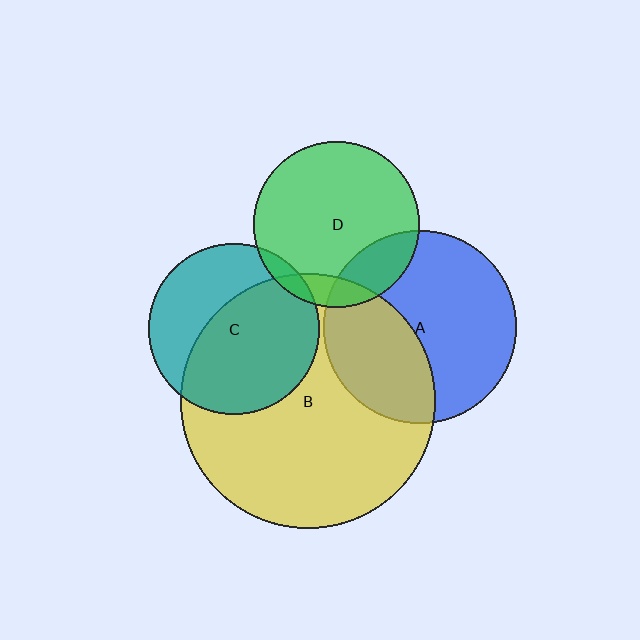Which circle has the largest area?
Circle B (yellow).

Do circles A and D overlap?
Yes.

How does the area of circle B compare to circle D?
Approximately 2.3 times.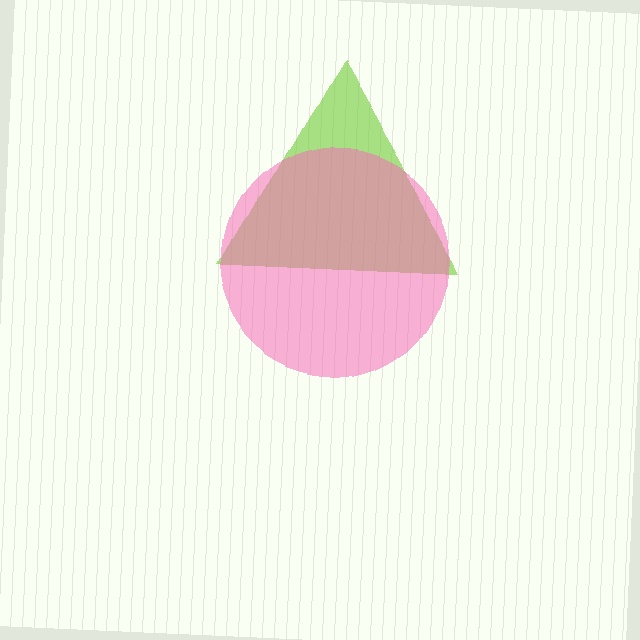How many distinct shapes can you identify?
There are 2 distinct shapes: a lime triangle, a pink circle.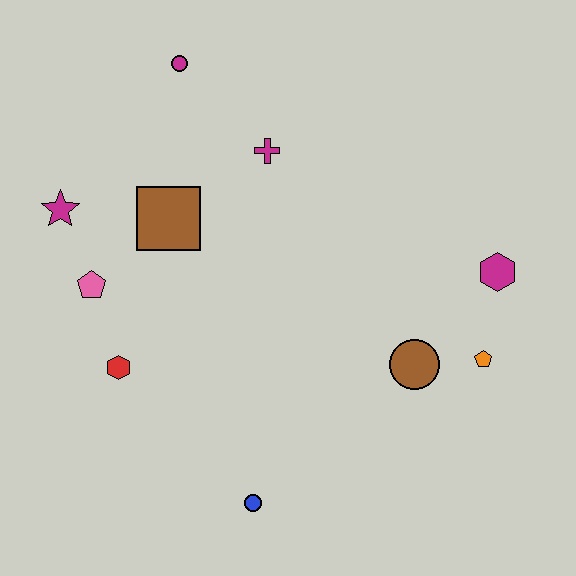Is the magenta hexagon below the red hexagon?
No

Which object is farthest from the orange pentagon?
The magenta star is farthest from the orange pentagon.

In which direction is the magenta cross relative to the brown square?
The magenta cross is to the right of the brown square.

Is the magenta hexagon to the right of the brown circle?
Yes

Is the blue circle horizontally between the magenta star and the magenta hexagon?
Yes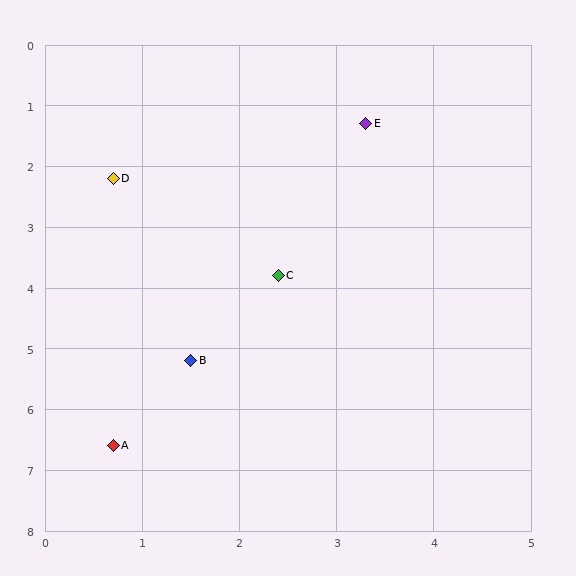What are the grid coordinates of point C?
Point C is at approximately (2.4, 3.8).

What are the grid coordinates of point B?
Point B is at approximately (1.5, 5.2).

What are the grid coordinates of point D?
Point D is at approximately (0.7, 2.2).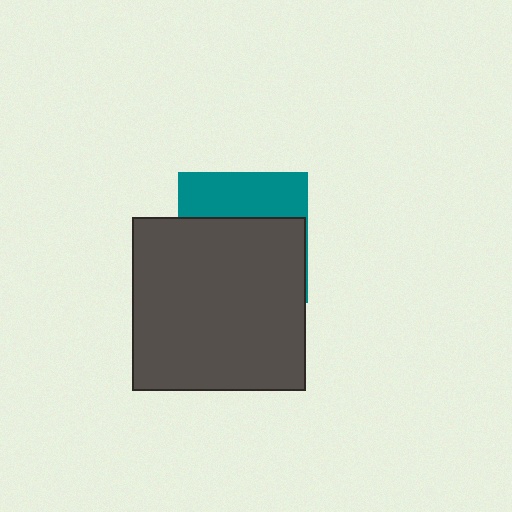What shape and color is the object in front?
The object in front is a dark gray square.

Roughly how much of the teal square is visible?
A small part of it is visible (roughly 36%).